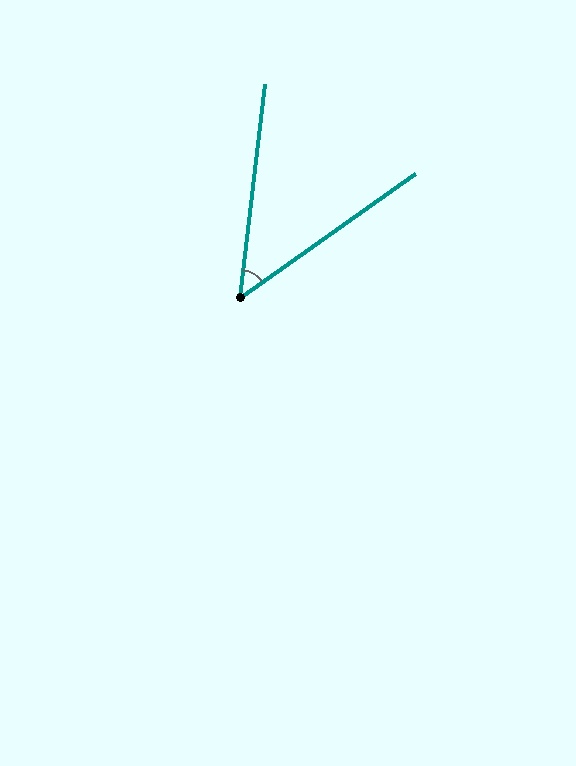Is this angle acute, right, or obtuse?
It is acute.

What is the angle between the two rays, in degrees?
Approximately 48 degrees.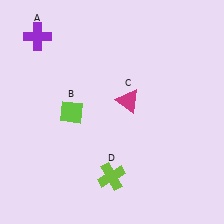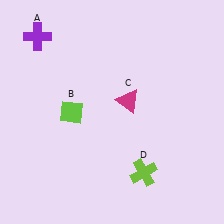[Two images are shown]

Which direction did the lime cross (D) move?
The lime cross (D) moved right.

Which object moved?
The lime cross (D) moved right.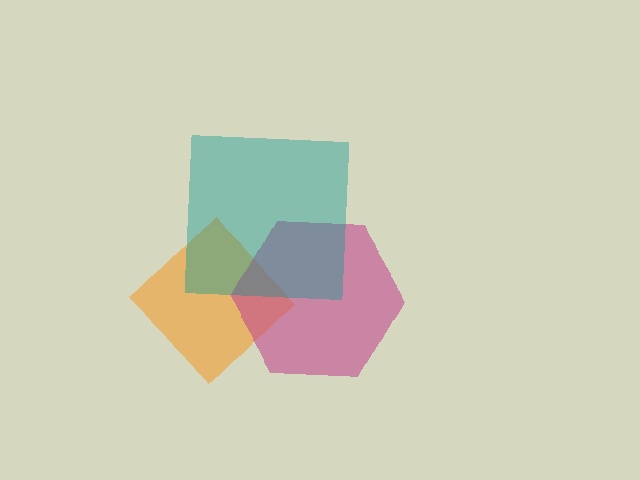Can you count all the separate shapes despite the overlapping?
Yes, there are 3 separate shapes.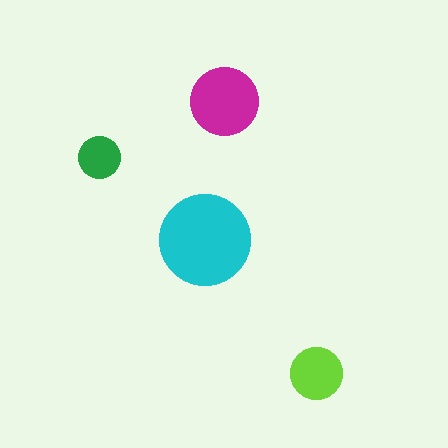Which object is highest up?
The magenta circle is topmost.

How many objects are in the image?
There are 4 objects in the image.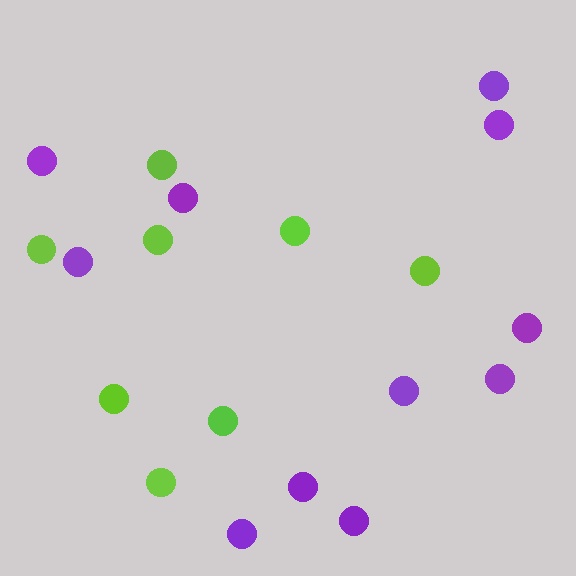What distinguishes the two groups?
There are 2 groups: one group of purple circles (11) and one group of lime circles (8).